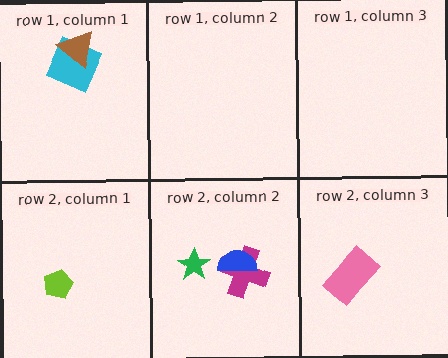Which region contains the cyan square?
The row 1, column 1 region.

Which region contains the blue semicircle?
The row 2, column 2 region.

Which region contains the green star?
The row 2, column 2 region.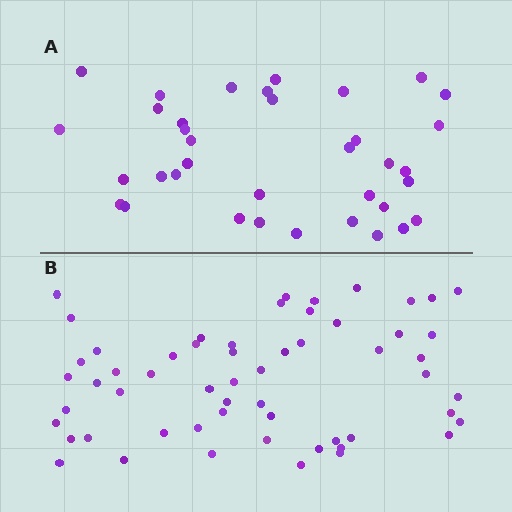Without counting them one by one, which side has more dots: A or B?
Region B (the bottom region) has more dots.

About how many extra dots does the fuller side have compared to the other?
Region B has approximately 20 more dots than region A.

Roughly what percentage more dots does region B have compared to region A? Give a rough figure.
About 60% more.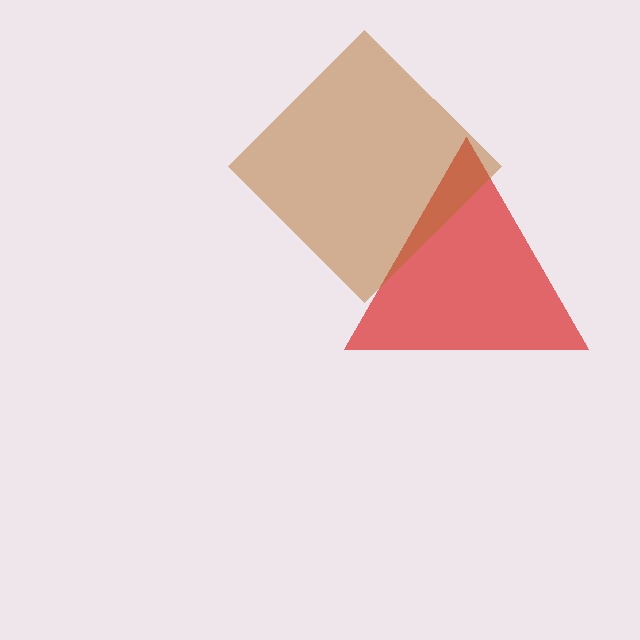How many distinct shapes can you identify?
There are 2 distinct shapes: a red triangle, a brown diamond.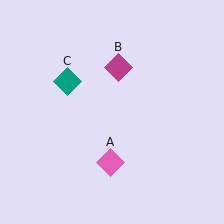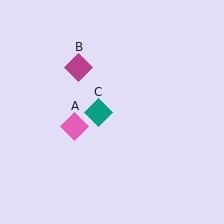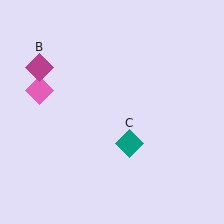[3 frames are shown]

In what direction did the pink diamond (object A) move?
The pink diamond (object A) moved up and to the left.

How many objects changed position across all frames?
3 objects changed position: pink diamond (object A), magenta diamond (object B), teal diamond (object C).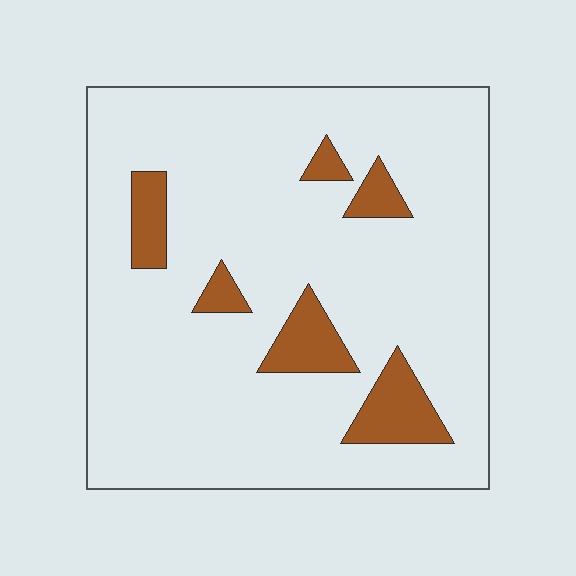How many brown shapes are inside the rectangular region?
6.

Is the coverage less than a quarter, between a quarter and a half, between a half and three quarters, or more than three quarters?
Less than a quarter.